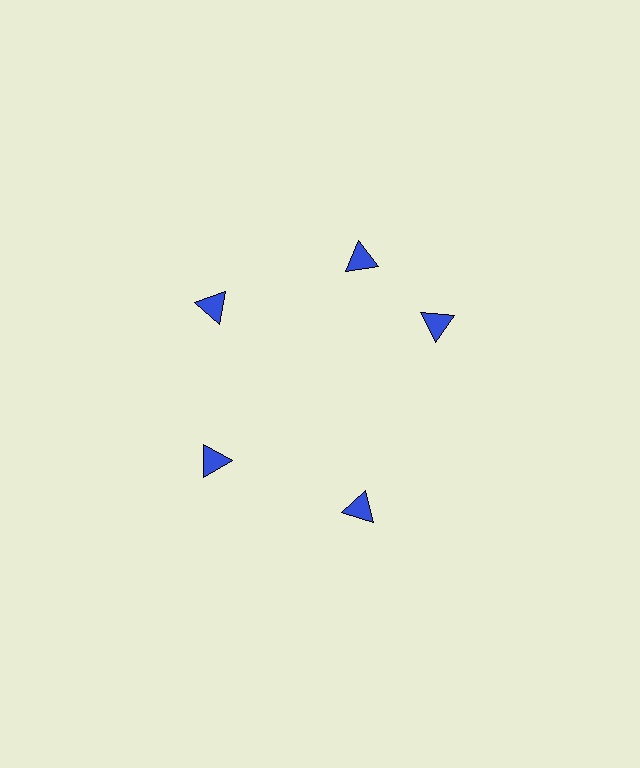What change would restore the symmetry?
The symmetry would be restored by rotating it back into even spacing with its neighbors so that all 5 triangles sit at equal angles and equal distance from the center.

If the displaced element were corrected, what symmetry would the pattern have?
It would have 5-fold rotational symmetry — the pattern would map onto itself every 72 degrees.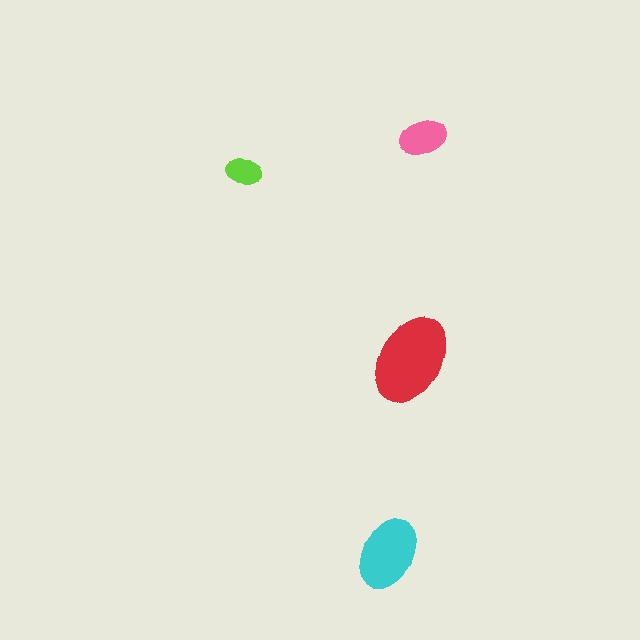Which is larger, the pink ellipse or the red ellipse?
The red one.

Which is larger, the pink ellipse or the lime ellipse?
The pink one.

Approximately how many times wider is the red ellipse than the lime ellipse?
About 2.5 times wider.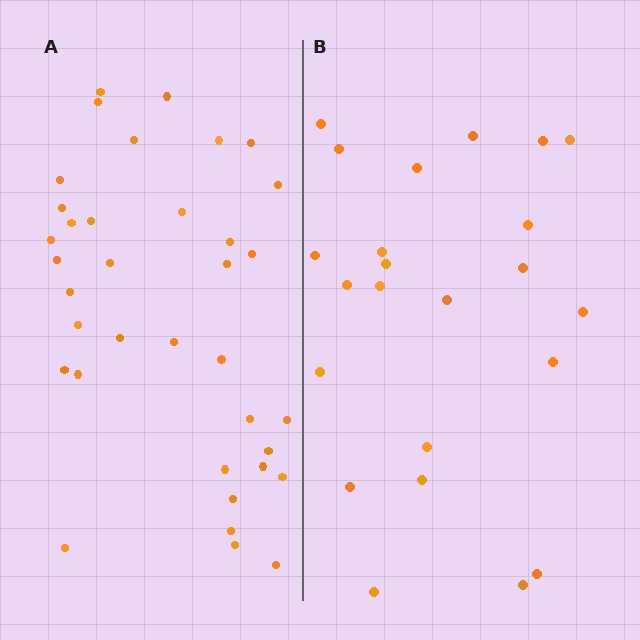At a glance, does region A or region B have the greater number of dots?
Region A (the left region) has more dots.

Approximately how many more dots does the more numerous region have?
Region A has approximately 15 more dots than region B.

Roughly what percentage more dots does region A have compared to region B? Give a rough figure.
About 55% more.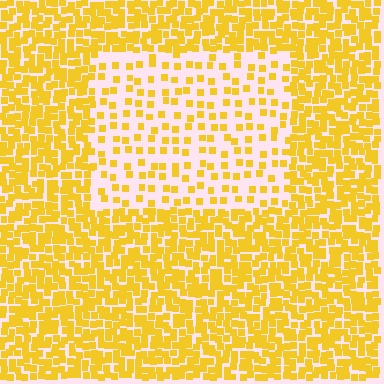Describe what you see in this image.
The image contains small yellow elements arranged at two different densities. A rectangle-shaped region is visible where the elements are less densely packed than the surrounding area.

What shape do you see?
I see a rectangle.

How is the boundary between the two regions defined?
The boundary is defined by a change in element density (approximately 2.7x ratio). All elements are the same color, size, and shape.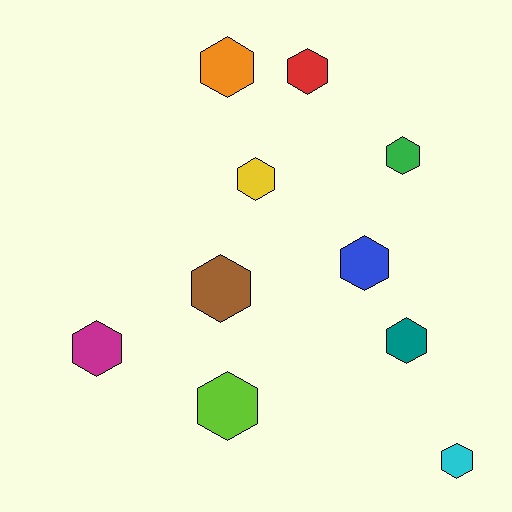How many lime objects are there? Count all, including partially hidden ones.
There is 1 lime object.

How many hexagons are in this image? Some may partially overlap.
There are 10 hexagons.